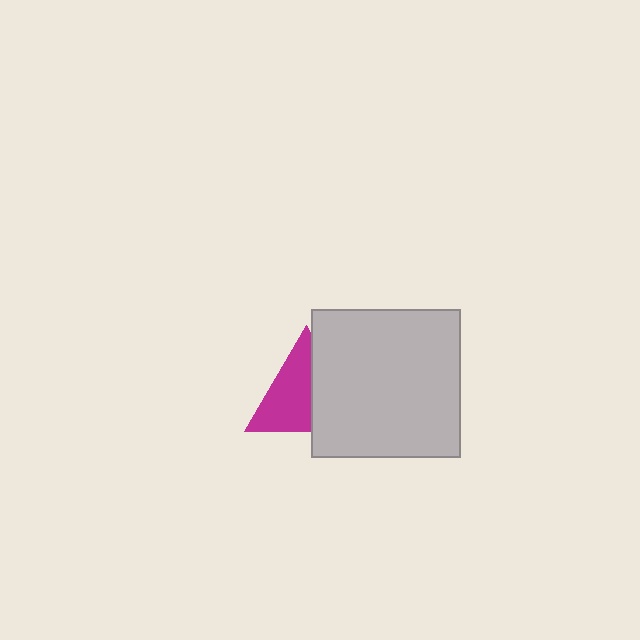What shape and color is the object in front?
The object in front is a light gray square.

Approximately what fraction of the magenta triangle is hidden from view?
Roughly 42% of the magenta triangle is hidden behind the light gray square.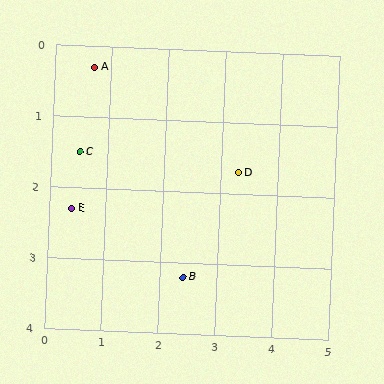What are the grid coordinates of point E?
Point E is at approximately (0.4, 2.3).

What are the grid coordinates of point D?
Point D is at approximately (3.3, 1.7).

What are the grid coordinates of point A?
Point A is at approximately (0.7, 0.3).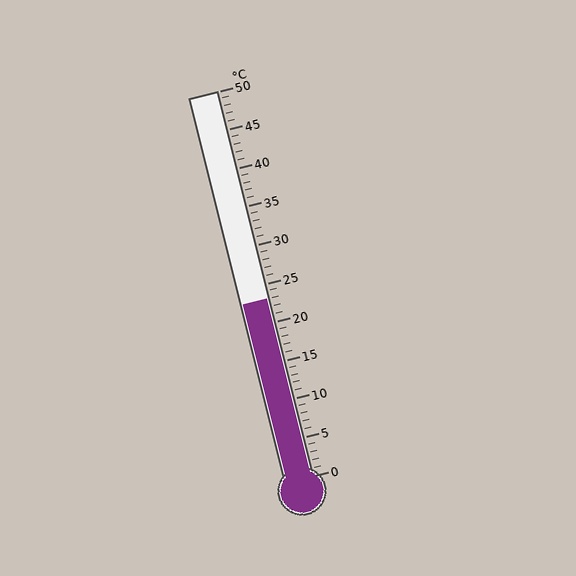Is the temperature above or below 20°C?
The temperature is above 20°C.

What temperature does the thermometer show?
The thermometer shows approximately 23°C.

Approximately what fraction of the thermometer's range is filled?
The thermometer is filled to approximately 45% of its range.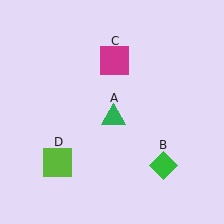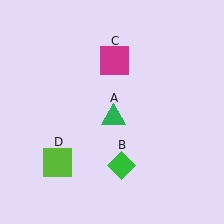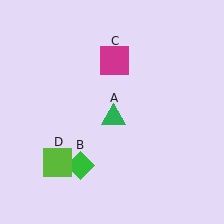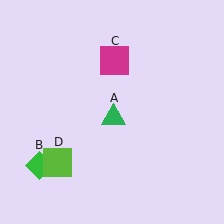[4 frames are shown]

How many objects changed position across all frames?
1 object changed position: green diamond (object B).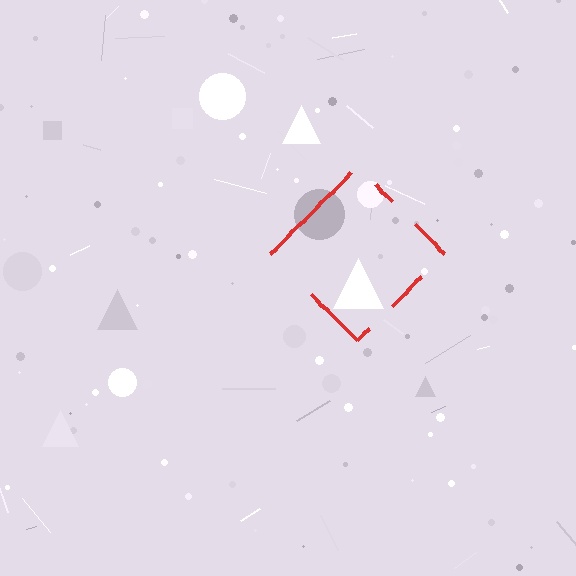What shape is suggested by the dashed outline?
The dashed outline suggests a diamond.